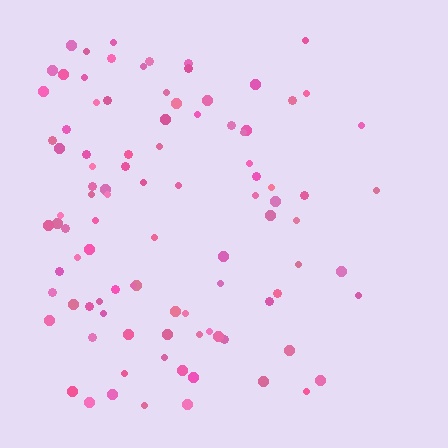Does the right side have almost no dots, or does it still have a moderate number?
Still a moderate number, just noticeably fewer than the left.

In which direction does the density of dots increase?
From right to left, with the left side densest.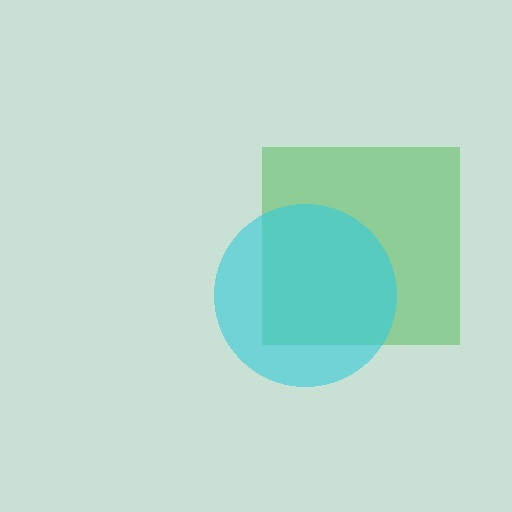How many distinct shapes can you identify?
There are 2 distinct shapes: a green square, a cyan circle.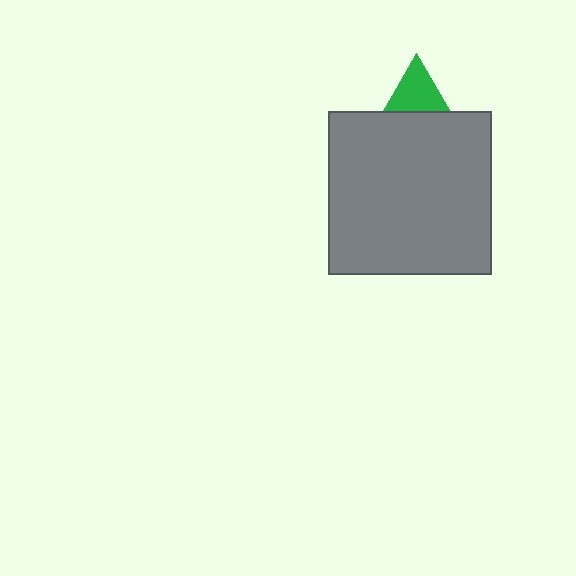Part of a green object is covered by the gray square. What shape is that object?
It is a triangle.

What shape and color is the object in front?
The object in front is a gray square.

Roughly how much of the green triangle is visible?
A small part of it is visible (roughly 42%).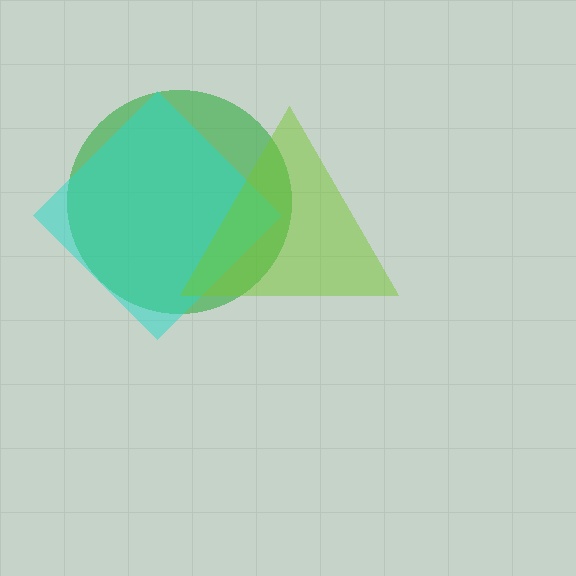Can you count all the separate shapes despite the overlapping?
Yes, there are 3 separate shapes.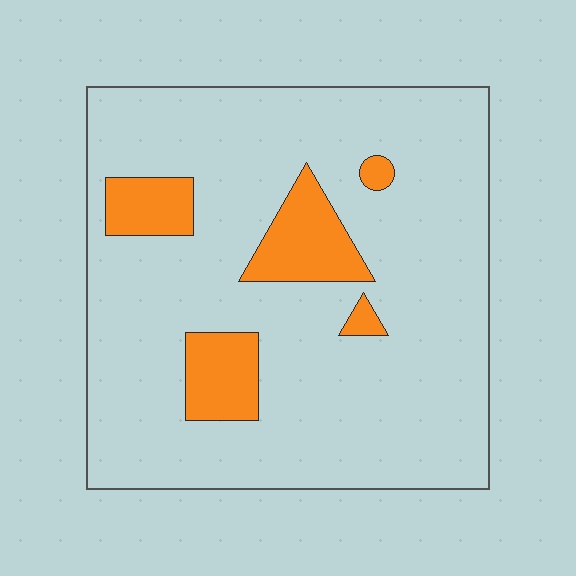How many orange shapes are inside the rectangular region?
5.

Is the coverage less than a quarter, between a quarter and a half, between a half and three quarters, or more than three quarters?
Less than a quarter.